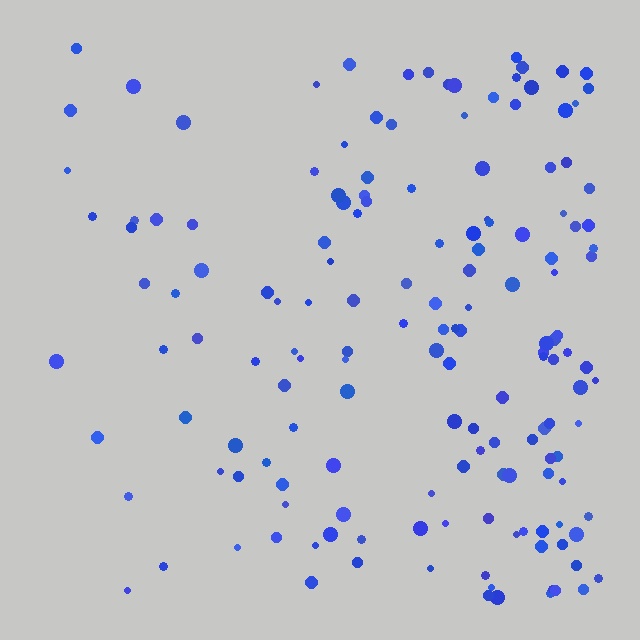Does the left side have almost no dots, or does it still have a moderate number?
Still a moderate number, just noticeably fewer than the right.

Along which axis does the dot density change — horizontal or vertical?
Horizontal.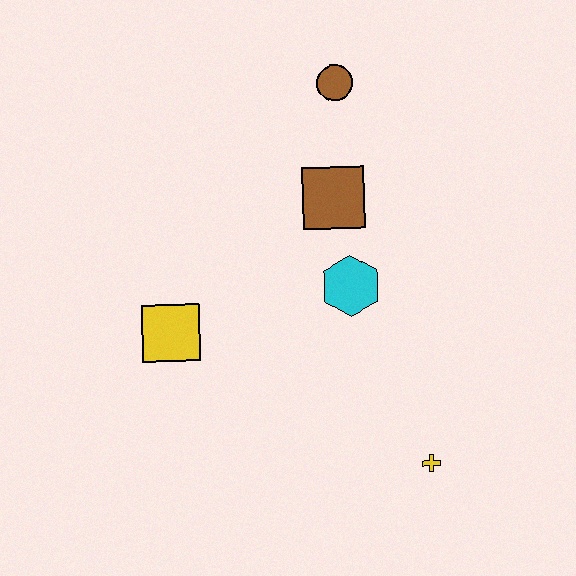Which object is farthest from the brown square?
The yellow cross is farthest from the brown square.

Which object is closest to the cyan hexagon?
The brown square is closest to the cyan hexagon.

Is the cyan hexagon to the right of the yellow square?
Yes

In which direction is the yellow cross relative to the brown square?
The yellow cross is below the brown square.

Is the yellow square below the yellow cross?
No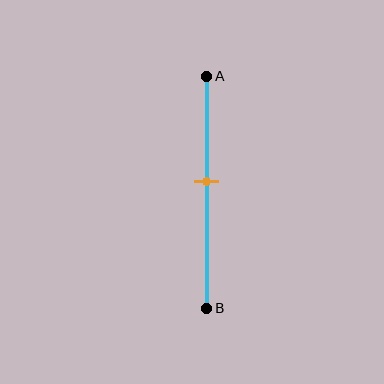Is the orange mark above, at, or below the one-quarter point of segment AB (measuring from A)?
The orange mark is below the one-quarter point of segment AB.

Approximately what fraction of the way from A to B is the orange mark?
The orange mark is approximately 45% of the way from A to B.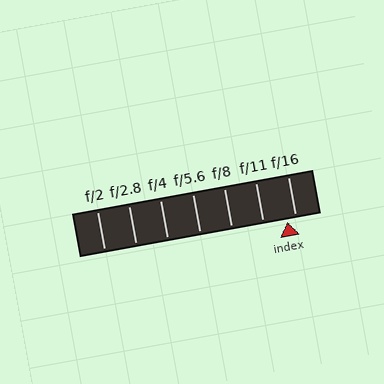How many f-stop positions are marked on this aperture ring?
There are 7 f-stop positions marked.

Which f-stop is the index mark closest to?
The index mark is closest to f/16.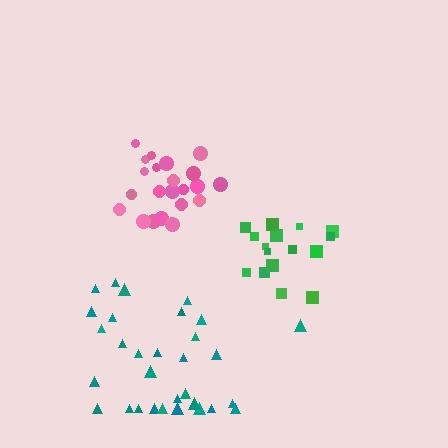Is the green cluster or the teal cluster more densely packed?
Green.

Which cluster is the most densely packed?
Pink.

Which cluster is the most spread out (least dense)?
Teal.